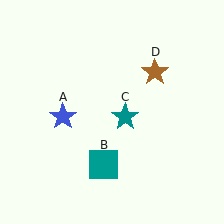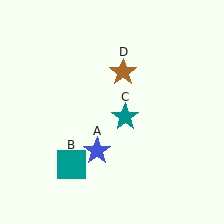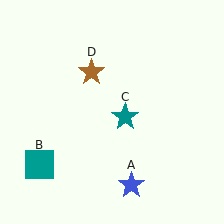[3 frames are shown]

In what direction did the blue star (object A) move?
The blue star (object A) moved down and to the right.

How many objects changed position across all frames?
3 objects changed position: blue star (object A), teal square (object B), brown star (object D).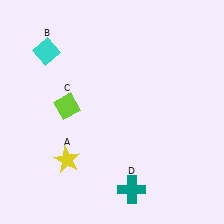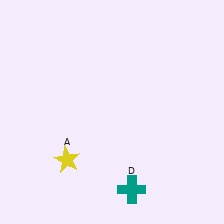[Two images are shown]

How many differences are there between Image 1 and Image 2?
There are 2 differences between the two images.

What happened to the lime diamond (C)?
The lime diamond (C) was removed in Image 2. It was in the top-left area of Image 1.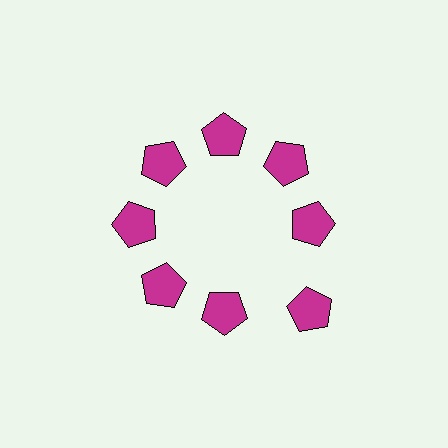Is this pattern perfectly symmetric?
No. The 8 magenta pentagons are arranged in a ring, but one element near the 4 o'clock position is pushed outward from the center, breaking the 8-fold rotational symmetry.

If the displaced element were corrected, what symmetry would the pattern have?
It would have 8-fold rotational symmetry — the pattern would map onto itself every 45 degrees.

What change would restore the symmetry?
The symmetry would be restored by moving it inward, back onto the ring so that all 8 pentagons sit at equal angles and equal distance from the center.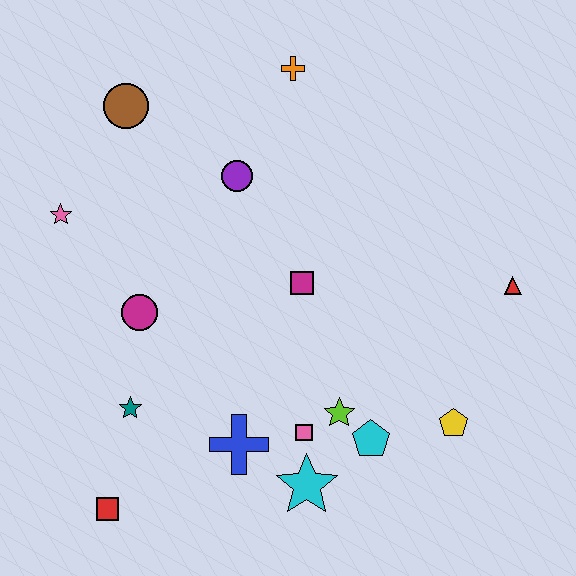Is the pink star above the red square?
Yes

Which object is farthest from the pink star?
The red triangle is farthest from the pink star.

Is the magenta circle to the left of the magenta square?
Yes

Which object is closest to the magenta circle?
The teal star is closest to the magenta circle.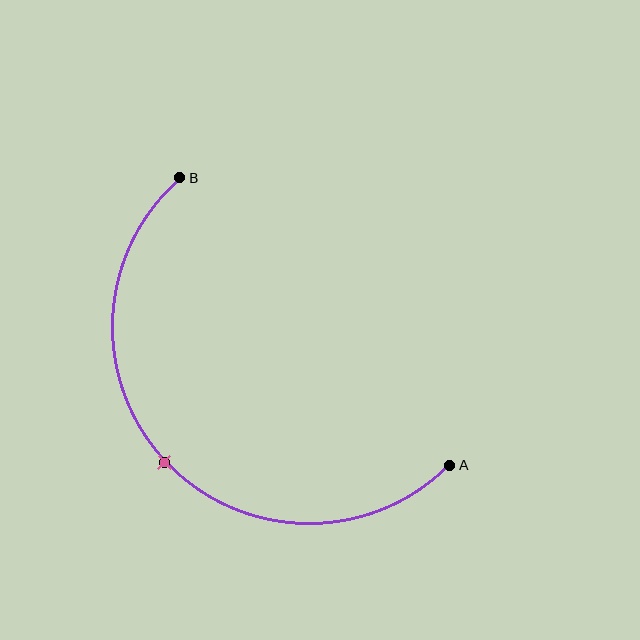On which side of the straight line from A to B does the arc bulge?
The arc bulges below and to the left of the straight line connecting A and B.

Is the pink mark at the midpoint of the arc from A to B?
Yes. The pink mark lies on the arc at equal arc-length from both A and B — it is the arc midpoint.